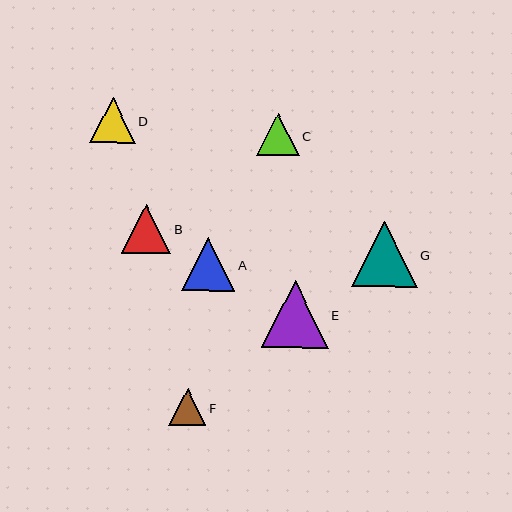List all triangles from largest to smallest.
From largest to smallest: E, G, A, B, D, C, F.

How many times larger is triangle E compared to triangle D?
Triangle E is approximately 1.5 times the size of triangle D.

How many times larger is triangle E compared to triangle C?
Triangle E is approximately 1.6 times the size of triangle C.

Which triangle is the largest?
Triangle E is the largest with a size of approximately 67 pixels.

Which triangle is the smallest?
Triangle F is the smallest with a size of approximately 37 pixels.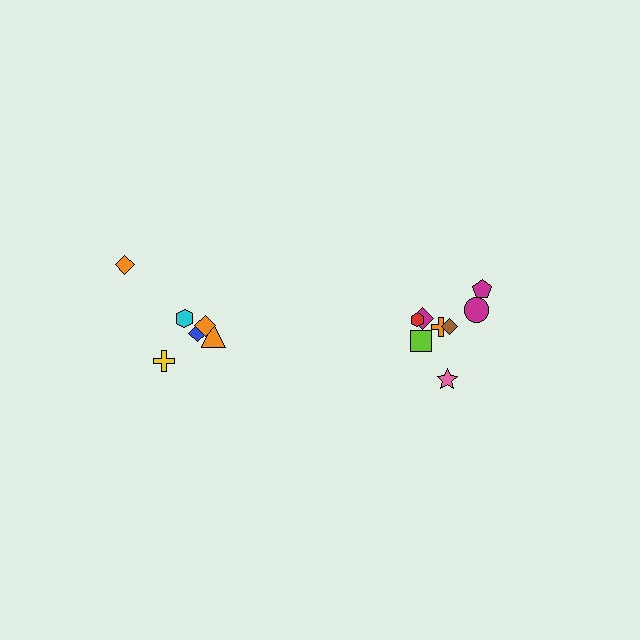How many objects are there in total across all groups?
There are 14 objects.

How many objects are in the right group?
There are 8 objects.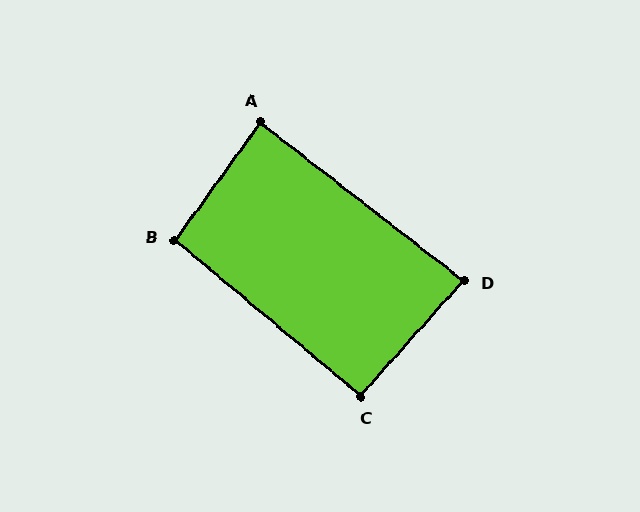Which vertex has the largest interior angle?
B, at approximately 94 degrees.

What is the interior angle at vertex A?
Approximately 88 degrees (approximately right).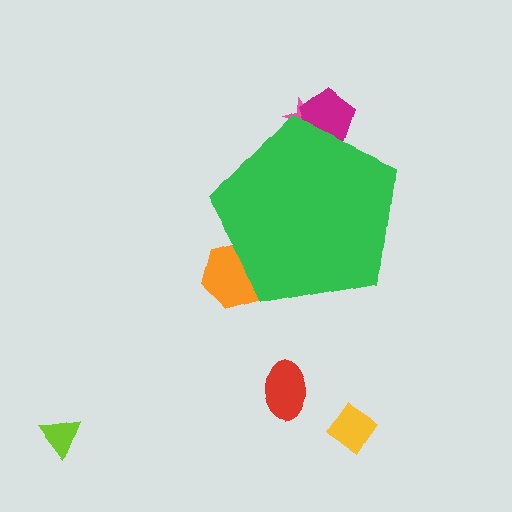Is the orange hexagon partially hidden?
Yes, the orange hexagon is partially hidden behind the green pentagon.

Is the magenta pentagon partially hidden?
Yes, the magenta pentagon is partially hidden behind the green pentagon.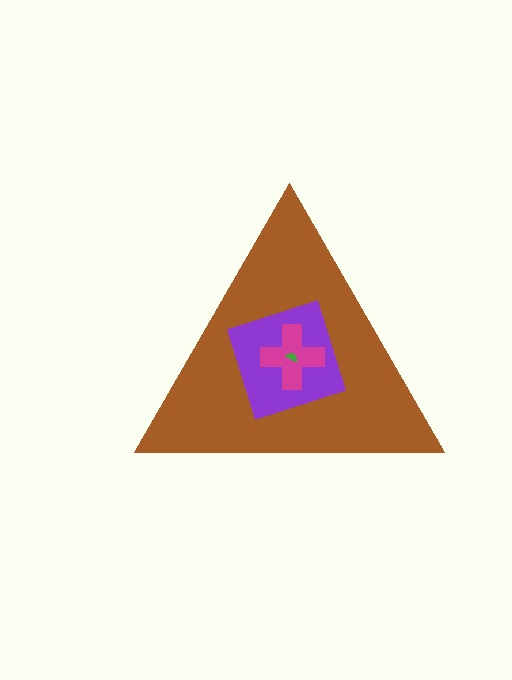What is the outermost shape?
The brown triangle.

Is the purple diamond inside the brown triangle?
Yes.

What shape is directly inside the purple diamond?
The magenta cross.